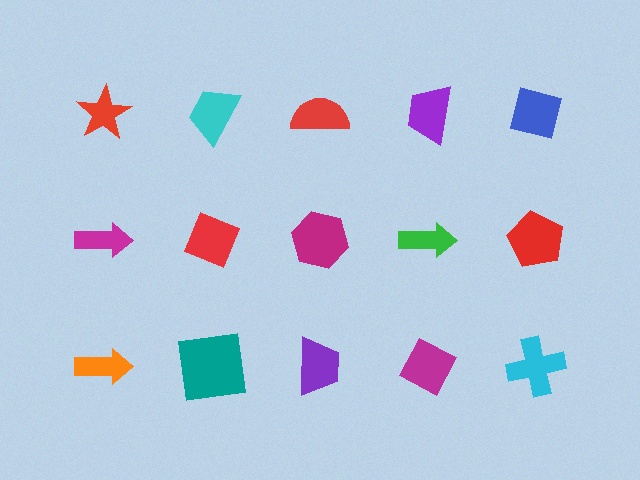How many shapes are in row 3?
5 shapes.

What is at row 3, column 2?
A teal square.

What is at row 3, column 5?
A cyan cross.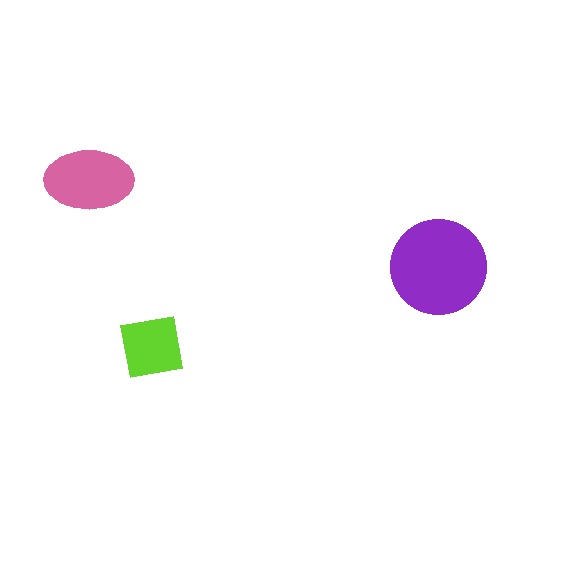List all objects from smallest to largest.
The lime square, the pink ellipse, the purple circle.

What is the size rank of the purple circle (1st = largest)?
1st.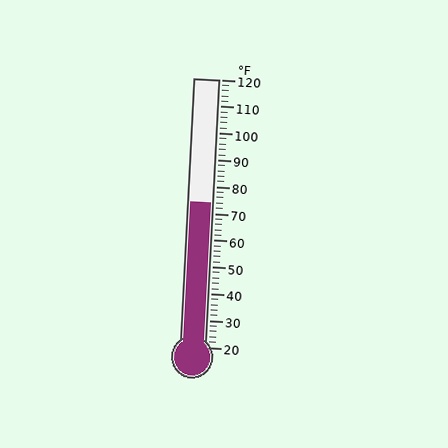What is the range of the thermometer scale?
The thermometer scale ranges from 20°F to 120°F.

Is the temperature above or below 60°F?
The temperature is above 60°F.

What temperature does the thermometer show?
The thermometer shows approximately 74°F.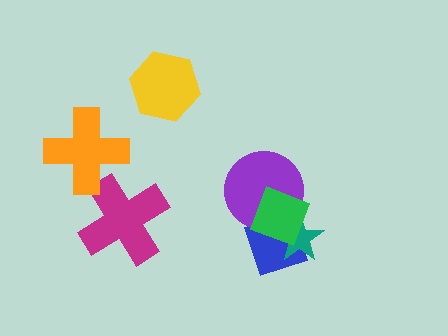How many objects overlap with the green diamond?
3 objects overlap with the green diamond.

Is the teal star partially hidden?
Yes, it is partially covered by another shape.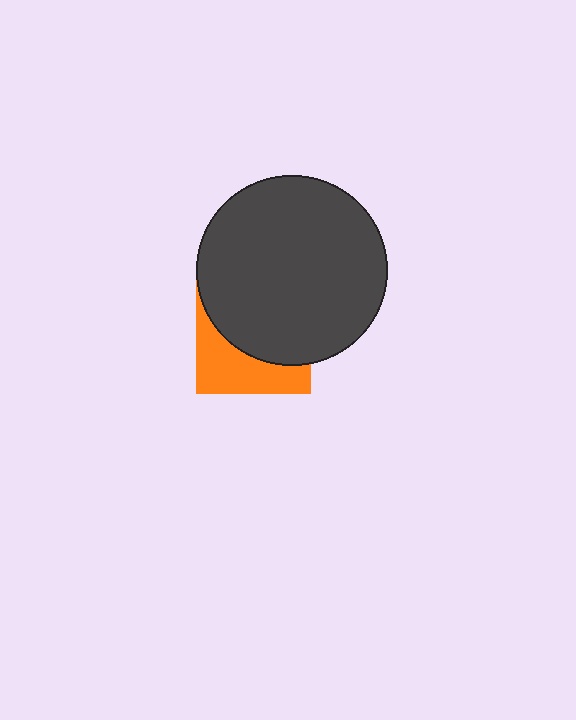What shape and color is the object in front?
The object in front is a dark gray circle.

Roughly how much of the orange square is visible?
A small part of it is visible (roughly 40%).